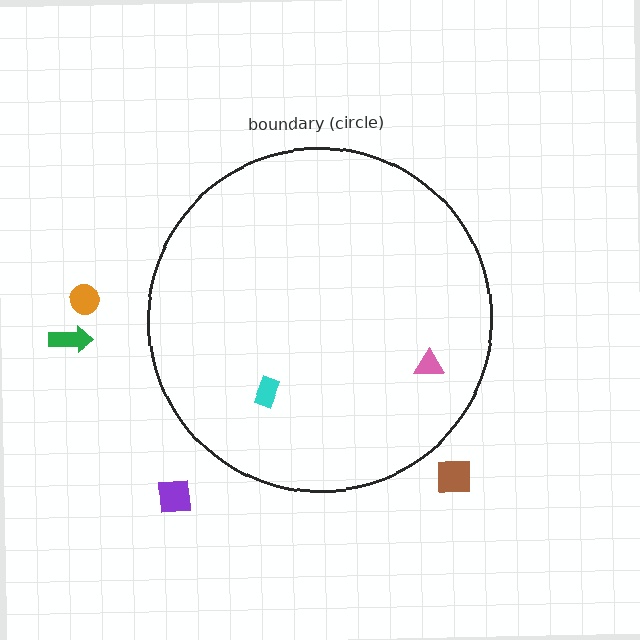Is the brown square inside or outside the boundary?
Outside.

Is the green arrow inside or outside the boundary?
Outside.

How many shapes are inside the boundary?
2 inside, 4 outside.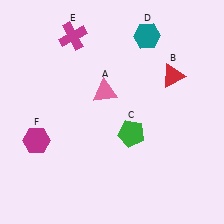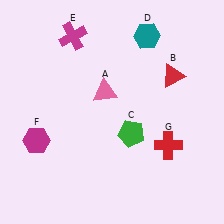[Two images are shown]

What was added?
A red cross (G) was added in Image 2.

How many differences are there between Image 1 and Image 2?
There is 1 difference between the two images.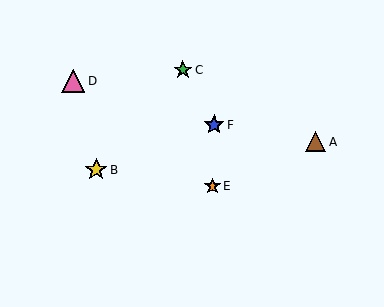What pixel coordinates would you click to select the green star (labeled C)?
Click at (183, 70) to select the green star C.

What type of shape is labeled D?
Shape D is a pink triangle.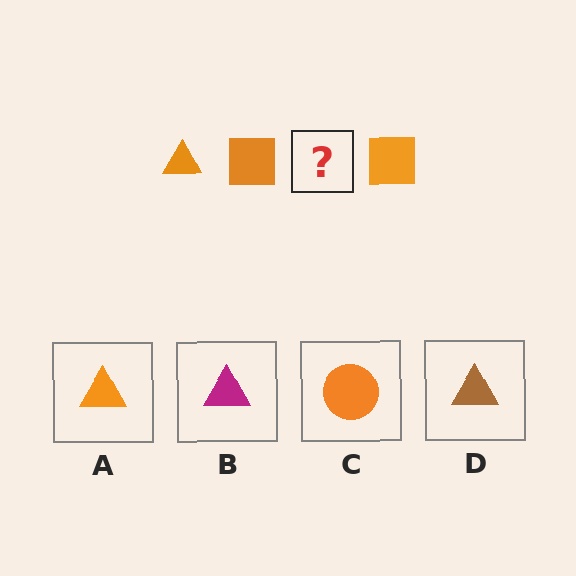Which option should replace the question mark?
Option A.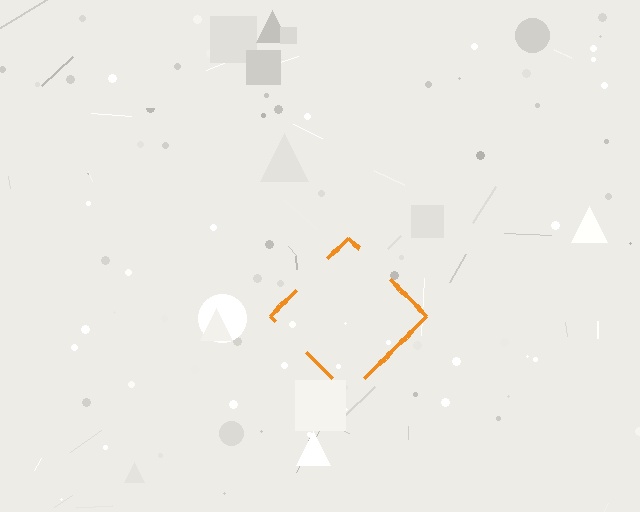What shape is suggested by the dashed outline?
The dashed outline suggests a diamond.